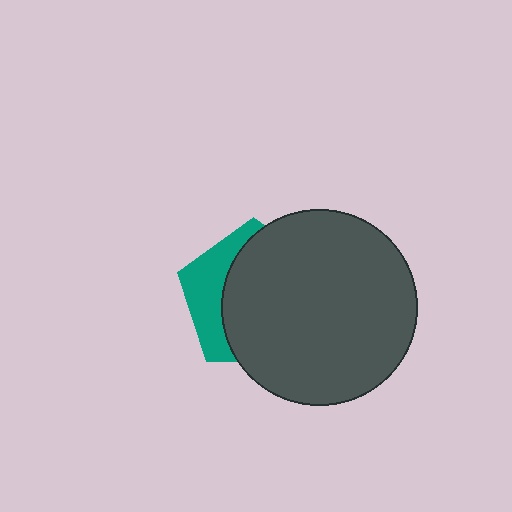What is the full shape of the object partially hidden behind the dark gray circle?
The partially hidden object is a teal pentagon.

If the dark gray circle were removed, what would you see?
You would see the complete teal pentagon.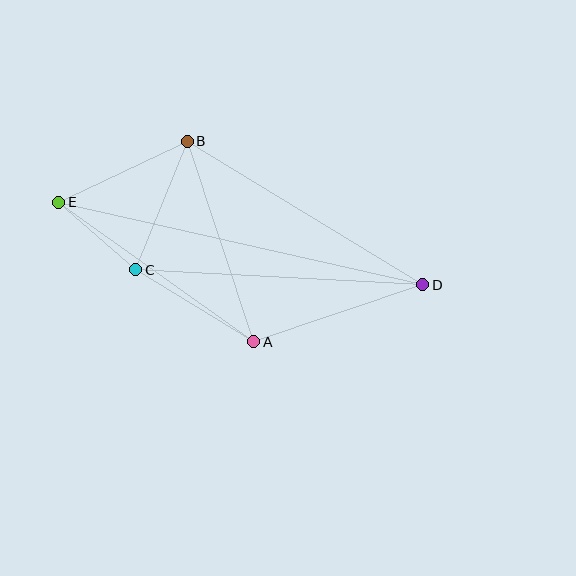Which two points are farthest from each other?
Points D and E are farthest from each other.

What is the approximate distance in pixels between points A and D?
The distance between A and D is approximately 178 pixels.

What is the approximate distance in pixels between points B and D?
The distance between B and D is approximately 276 pixels.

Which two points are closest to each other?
Points C and E are closest to each other.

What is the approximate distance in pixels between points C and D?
The distance between C and D is approximately 287 pixels.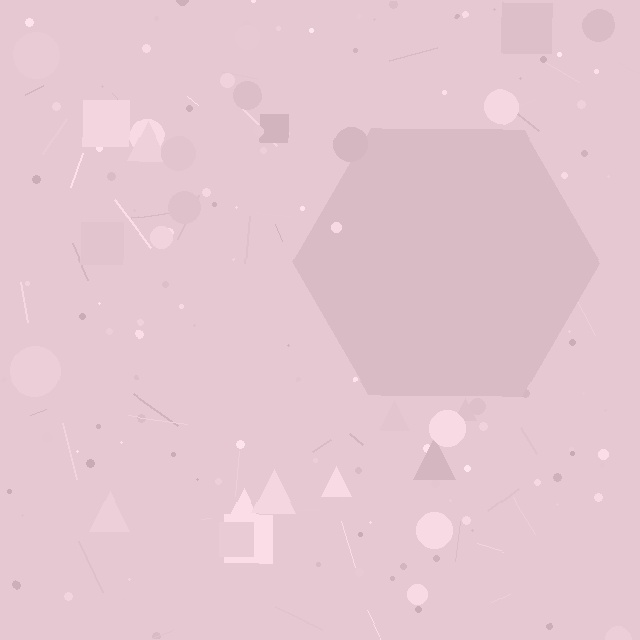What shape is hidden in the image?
A hexagon is hidden in the image.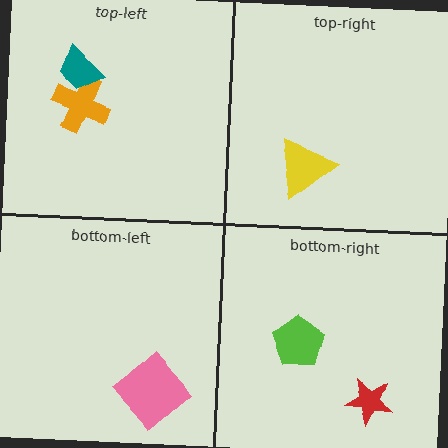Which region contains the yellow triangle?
The top-right region.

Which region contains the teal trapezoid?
The top-left region.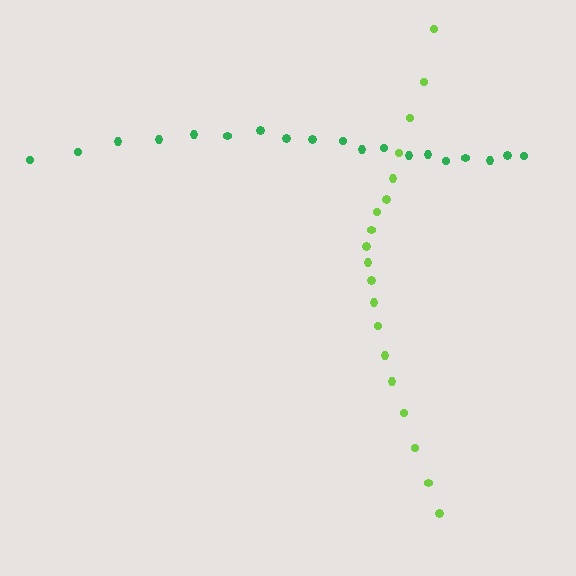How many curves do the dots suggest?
There are 2 distinct paths.